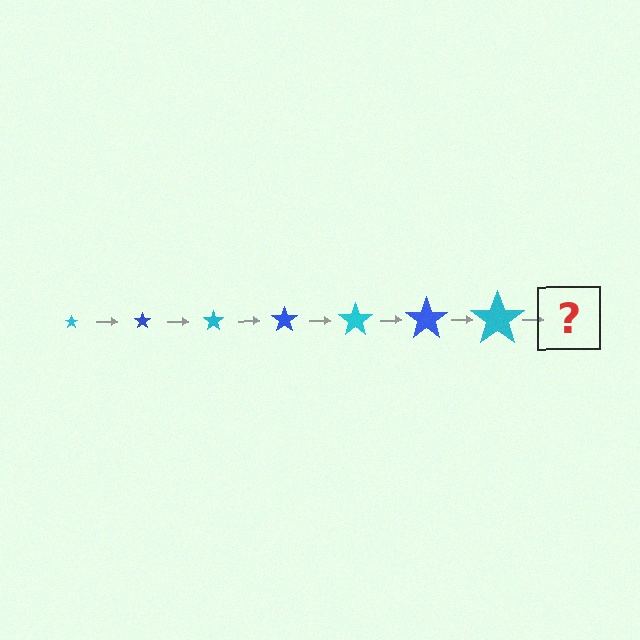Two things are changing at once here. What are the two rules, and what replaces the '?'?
The two rules are that the star grows larger each step and the color cycles through cyan and blue. The '?' should be a blue star, larger than the previous one.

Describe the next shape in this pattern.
It should be a blue star, larger than the previous one.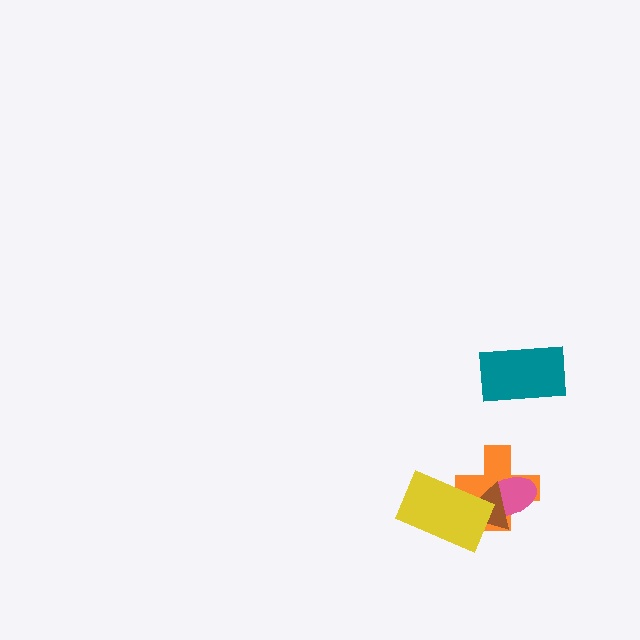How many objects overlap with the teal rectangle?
0 objects overlap with the teal rectangle.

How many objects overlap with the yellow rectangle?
2 objects overlap with the yellow rectangle.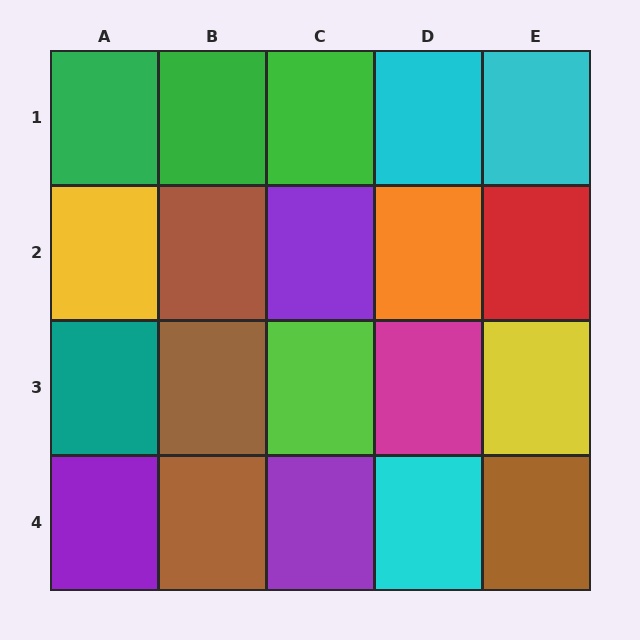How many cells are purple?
3 cells are purple.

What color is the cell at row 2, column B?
Brown.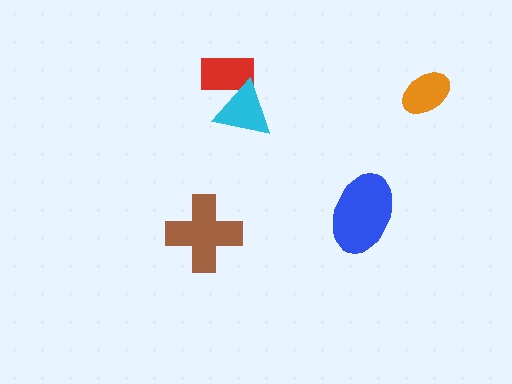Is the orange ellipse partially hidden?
No, no other shape covers it.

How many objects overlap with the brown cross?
0 objects overlap with the brown cross.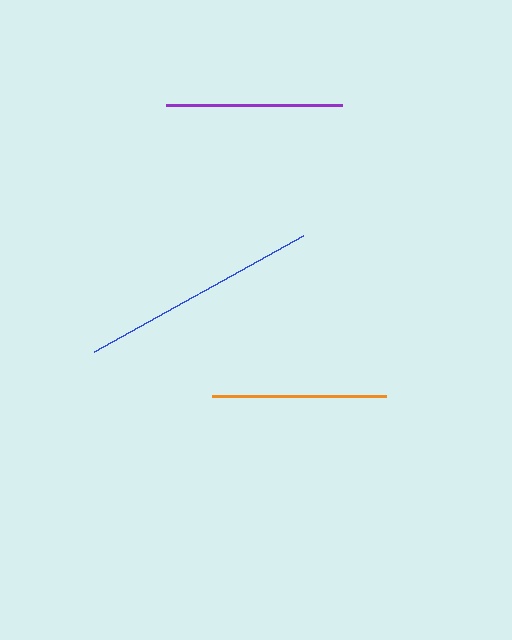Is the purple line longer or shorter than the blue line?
The blue line is longer than the purple line.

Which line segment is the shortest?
The orange line is the shortest at approximately 174 pixels.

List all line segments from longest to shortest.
From longest to shortest: blue, purple, orange.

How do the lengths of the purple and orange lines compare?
The purple and orange lines are approximately the same length.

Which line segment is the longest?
The blue line is the longest at approximately 239 pixels.